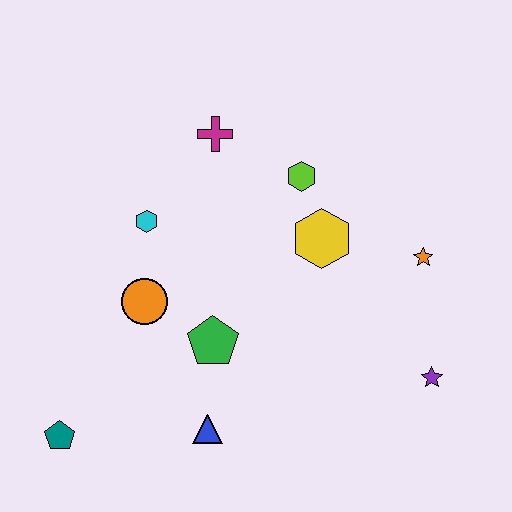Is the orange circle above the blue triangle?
Yes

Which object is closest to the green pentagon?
The orange circle is closest to the green pentagon.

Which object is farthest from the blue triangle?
The magenta cross is farthest from the blue triangle.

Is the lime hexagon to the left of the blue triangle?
No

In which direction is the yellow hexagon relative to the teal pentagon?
The yellow hexagon is to the right of the teal pentagon.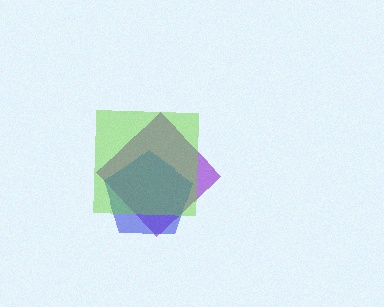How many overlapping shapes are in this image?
There are 3 overlapping shapes in the image.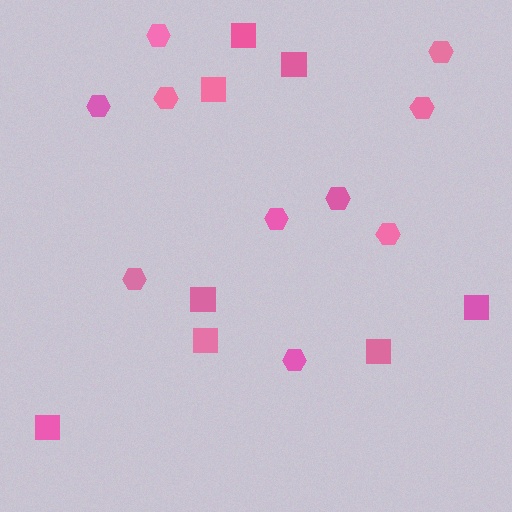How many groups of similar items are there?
There are 2 groups: one group of hexagons (10) and one group of squares (8).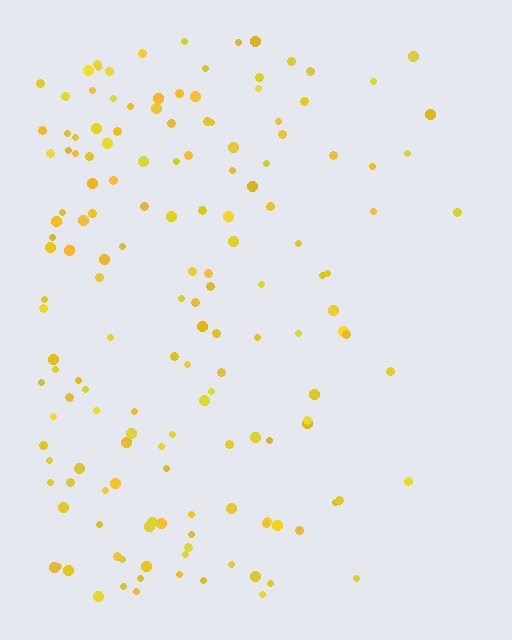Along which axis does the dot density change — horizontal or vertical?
Horizontal.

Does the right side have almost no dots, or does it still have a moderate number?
Still a moderate number, just noticeably fewer than the left.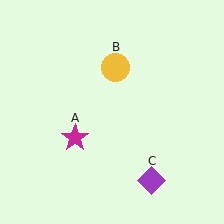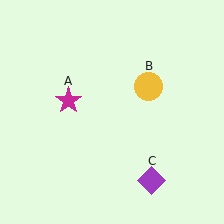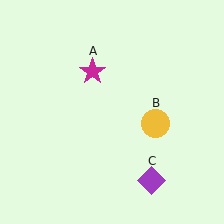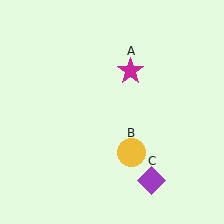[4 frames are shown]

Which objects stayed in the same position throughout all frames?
Purple diamond (object C) remained stationary.